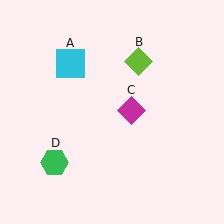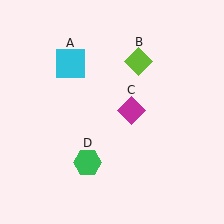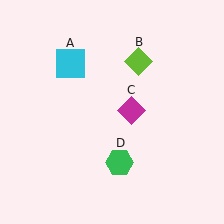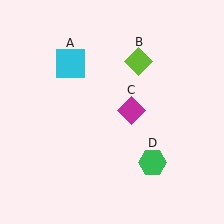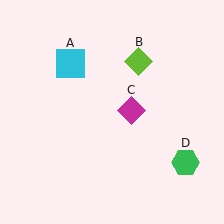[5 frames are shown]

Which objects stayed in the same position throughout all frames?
Cyan square (object A) and lime diamond (object B) and magenta diamond (object C) remained stationary.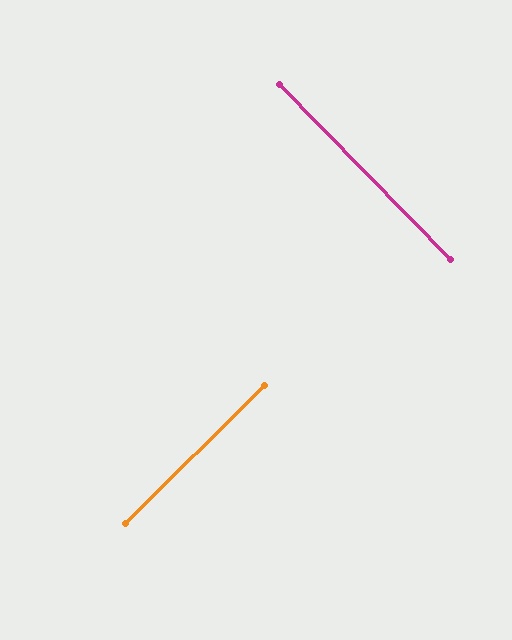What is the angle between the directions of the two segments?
Approximately 89 degrees.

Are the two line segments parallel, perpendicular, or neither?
Perpendicular — they meet at approximately 89°.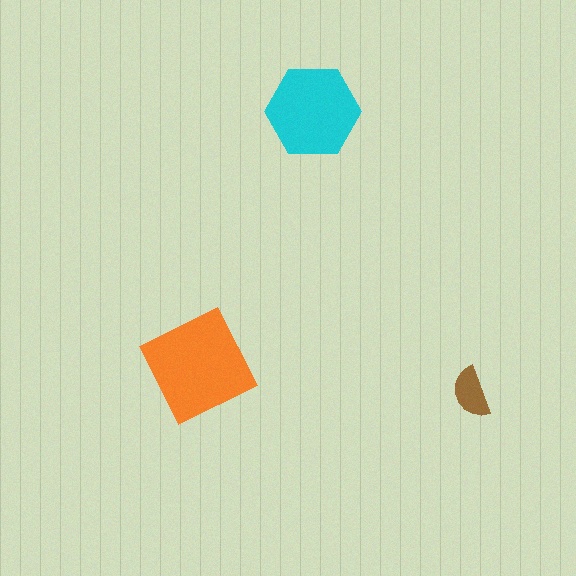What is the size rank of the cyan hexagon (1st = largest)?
2nd.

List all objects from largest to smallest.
The orange diamond, the cyan hexagon, the brown semicircle.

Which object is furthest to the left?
The orange diamond is leftmost.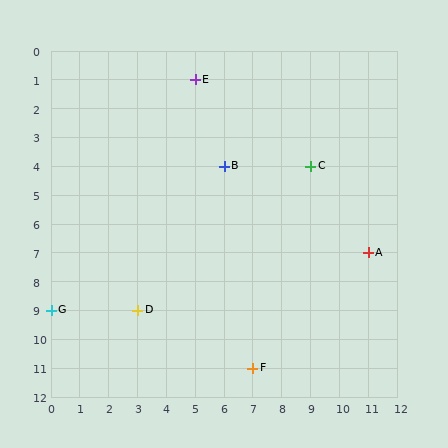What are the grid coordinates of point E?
Point E is at grid coordinates (5, 1).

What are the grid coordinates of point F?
Point F is at grid coordinates (7, 11).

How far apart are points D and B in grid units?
Points D and B are 3 columns and 5 rows apart (about 5.8 grid units diagonally).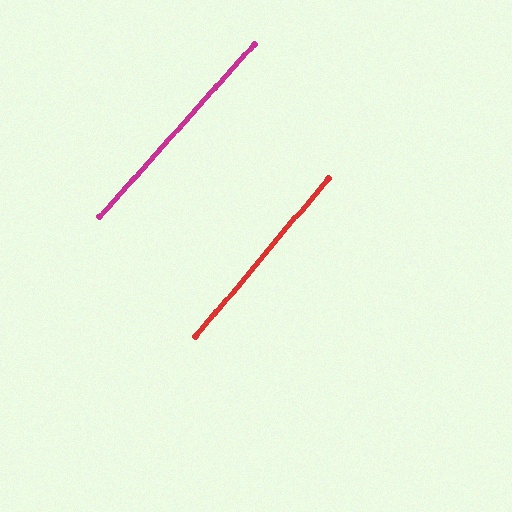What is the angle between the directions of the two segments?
Approximately 2 degrees.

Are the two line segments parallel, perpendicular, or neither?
Parallel — their directions differ by only 1.9°.